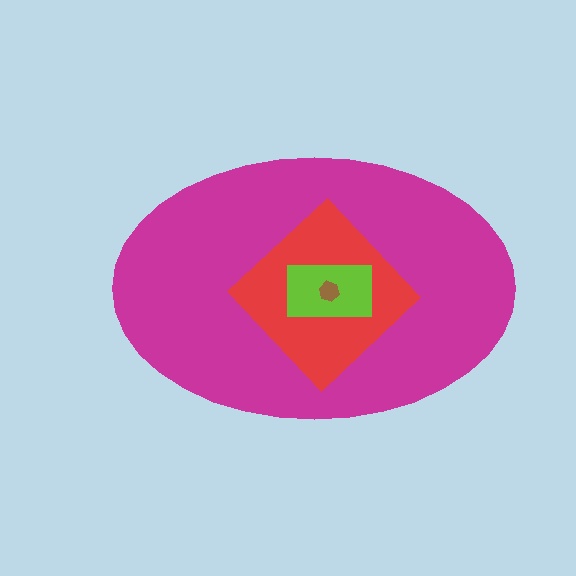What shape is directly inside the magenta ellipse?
The red diamond.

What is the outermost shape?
The magenta ellipse.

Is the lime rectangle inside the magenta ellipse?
Yes.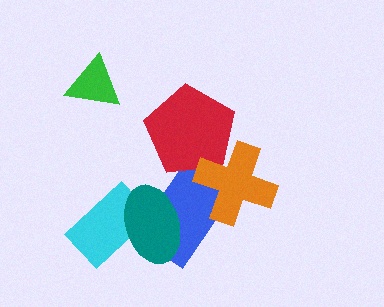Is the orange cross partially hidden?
No, no other shape covers it.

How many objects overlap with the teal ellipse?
2 objects overlap with the teal ellipse.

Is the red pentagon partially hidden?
Yes, it is partially covered by another shape.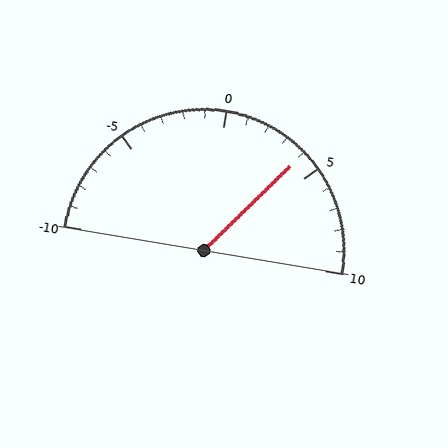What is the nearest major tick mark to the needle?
The nearest major tick mark is 5.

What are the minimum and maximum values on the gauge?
The gauge ranges from -10 to 10.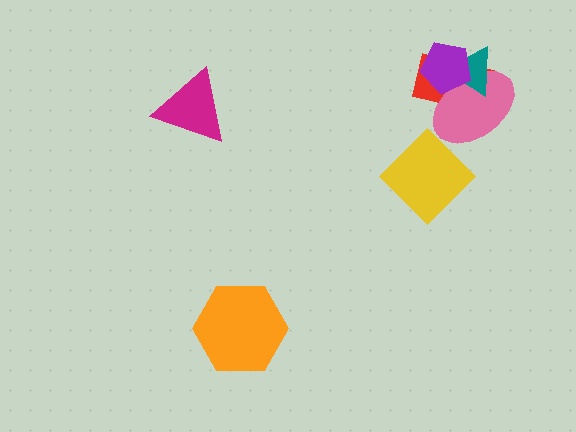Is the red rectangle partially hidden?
Yes, it is partially covered by another shape.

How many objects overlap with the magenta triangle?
0 objects overlap with the magenta triangle.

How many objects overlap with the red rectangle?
3 objects overlap with the red rectangle.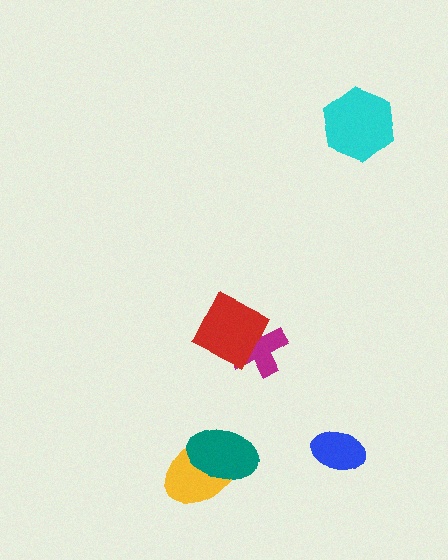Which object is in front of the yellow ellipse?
The teal ellipse is in front of the yellow ellipse.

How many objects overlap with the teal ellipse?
1 object overlaps with the teal ellipse.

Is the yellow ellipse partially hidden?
Yes, it is partially covered by another shape.